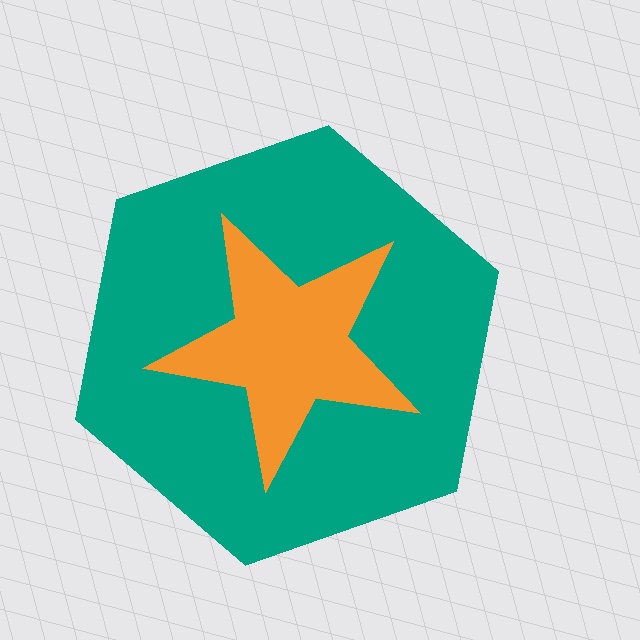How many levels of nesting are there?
2.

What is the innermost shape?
The orange star.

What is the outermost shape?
The teal hexagon.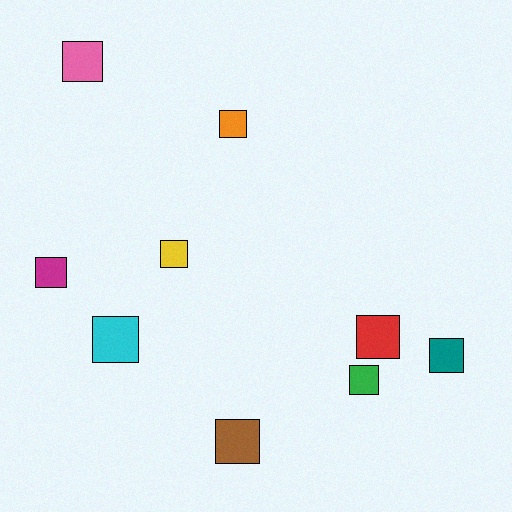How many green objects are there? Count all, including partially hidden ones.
There is 1 green object.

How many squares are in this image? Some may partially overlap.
There are 9 squares.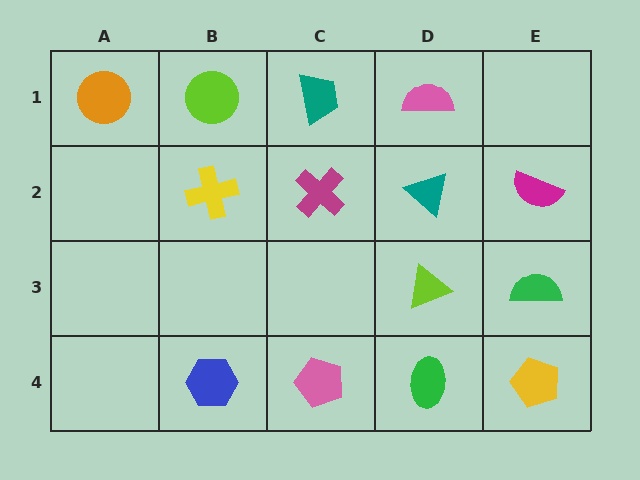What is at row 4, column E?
A yellow pentagon.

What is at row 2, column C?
A magenta cross.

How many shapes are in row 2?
4 shapes.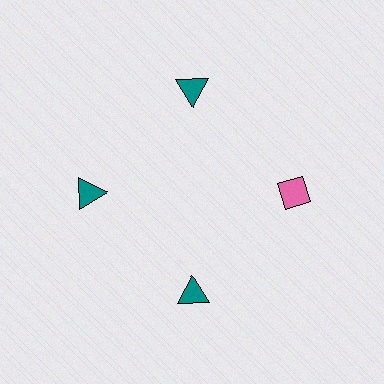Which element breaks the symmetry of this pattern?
The pink diamond at roughly the 3 o'clock position breaks the symmetry. All other shapes are teal triangles.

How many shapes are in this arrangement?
There are 4 shapes arranged in a ring pattern.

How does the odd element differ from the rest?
It differs in both color (pink instead of teal) and shape (diamond instead of triangle).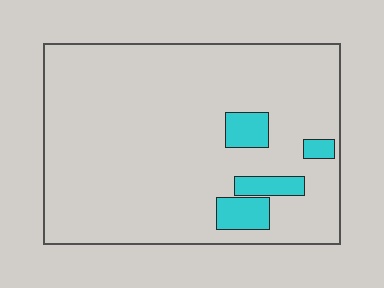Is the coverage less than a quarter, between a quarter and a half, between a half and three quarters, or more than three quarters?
Less than a quarter.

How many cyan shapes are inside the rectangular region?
4.